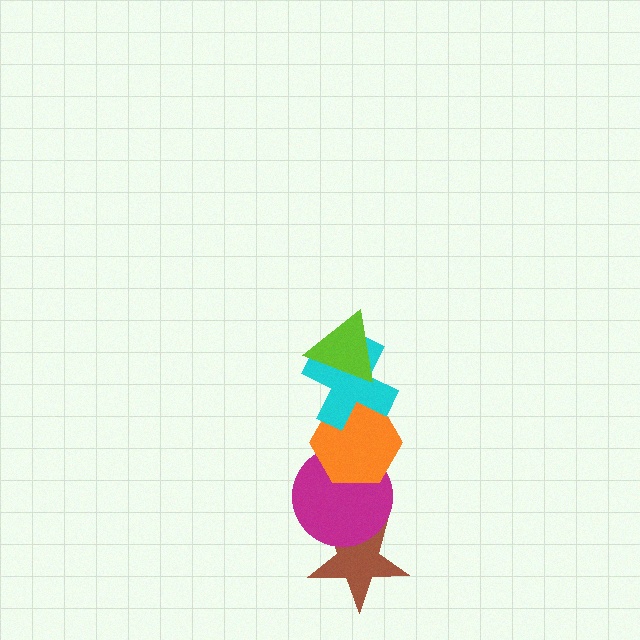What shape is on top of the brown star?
The magenta circle is on top of the brown star.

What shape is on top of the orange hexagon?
The cyan cross is on top of the orange hexagon.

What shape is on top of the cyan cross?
The lime triangle is on top of the cyan cross.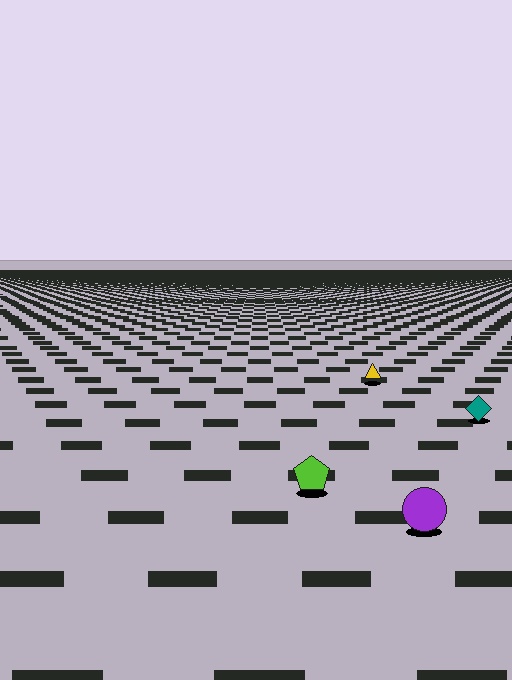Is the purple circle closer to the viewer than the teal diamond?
Yes. The purple circle is closer — you can tell from the texture gradient: the ground texture is coarser near it.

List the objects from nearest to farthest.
From nearest to farthest: the purple circle, the lime pentagon, the teal diamond, the yellow triangle.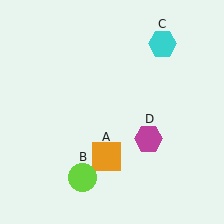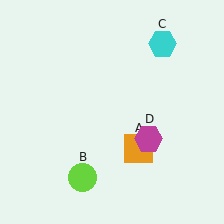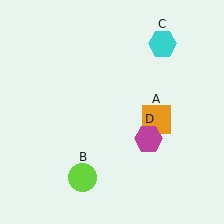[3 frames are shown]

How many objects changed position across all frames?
1 object changed position: orange square (object A).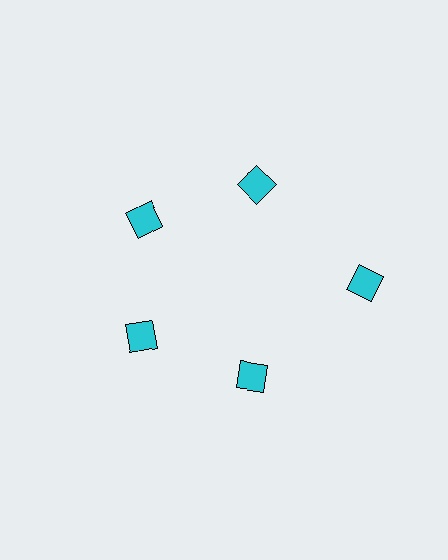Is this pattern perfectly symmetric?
No. The 5 cyan diamonds are arranged in a ring, but one element near the 3 o'clock position is pushed outward from the center, breaking the 5-fold rotational symmetry.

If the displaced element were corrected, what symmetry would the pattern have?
It would have 5-fold rotational symmetry — the pattern would map onto itself every 72 degrees.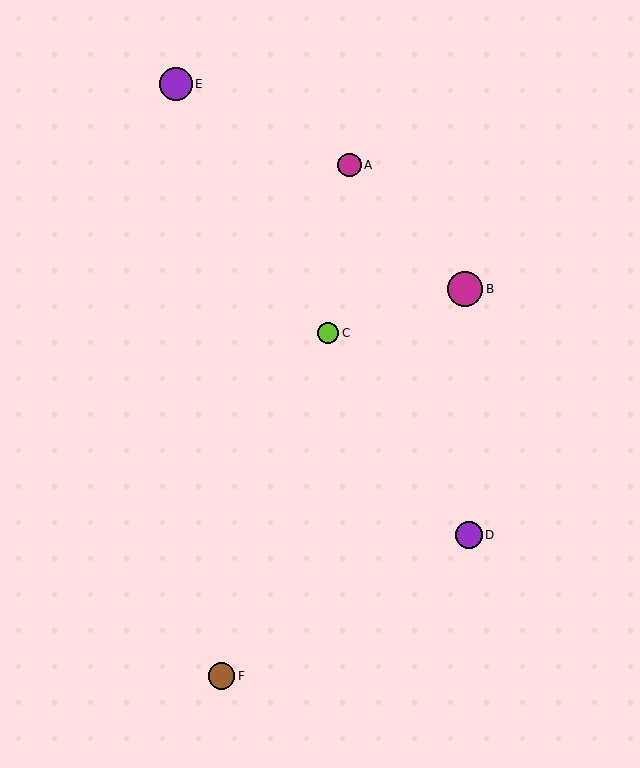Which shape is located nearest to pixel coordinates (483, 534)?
The purple circle (labeled D) at (469, 535) is nearest to that location.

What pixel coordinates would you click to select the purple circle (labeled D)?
Click at (469, 535) to select the purple circle D.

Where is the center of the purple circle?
The center of the purple circle is at (176, 84).